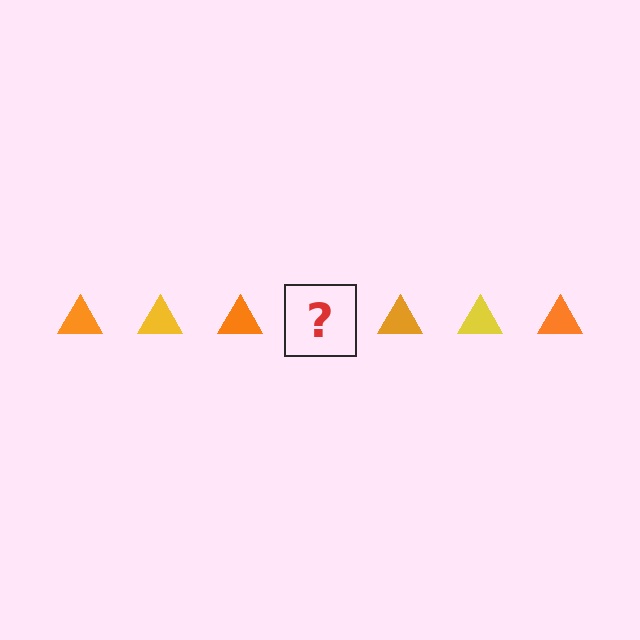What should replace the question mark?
The question mark should be replaced with a yellow triangle.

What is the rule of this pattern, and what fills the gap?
The rule is that the pattern cycles through orange, yellow triangles. The gap should be filled with a yellow triangle.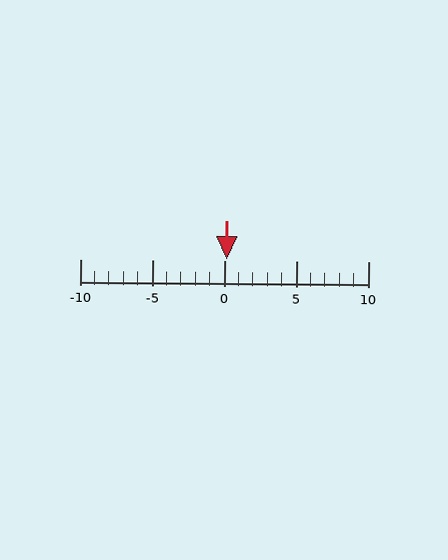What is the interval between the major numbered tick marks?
The major tick marks are spaced 5 units apart.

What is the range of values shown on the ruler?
The ruler shows values from -10 to 10.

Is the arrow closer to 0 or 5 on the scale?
The arrow is closer to 0.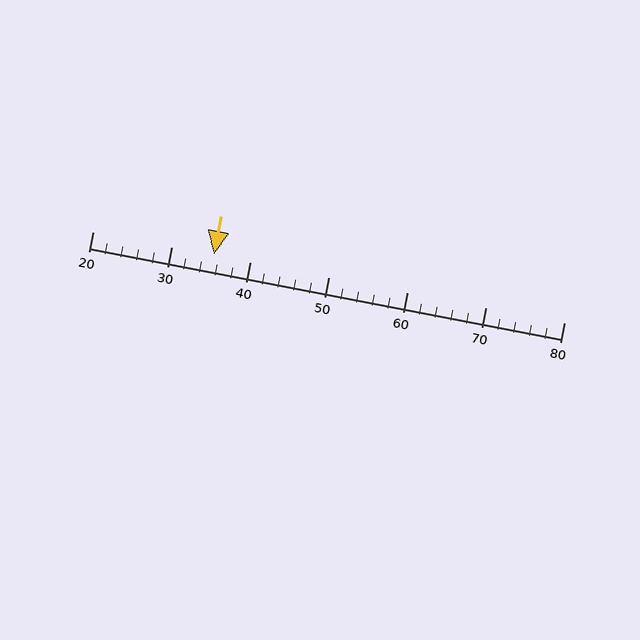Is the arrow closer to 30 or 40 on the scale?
The arrow is closer to 40.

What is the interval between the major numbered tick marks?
The major tick marks are spaced 10 units apart.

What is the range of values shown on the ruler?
The ruler shows values from 20 to 80.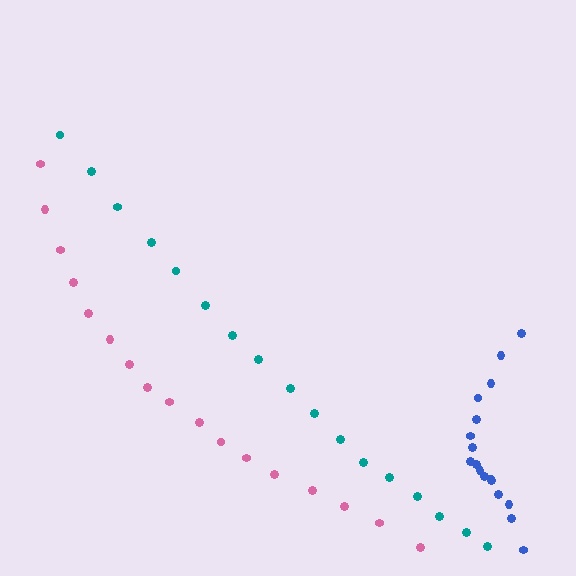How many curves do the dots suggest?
There are 3 distinct paths.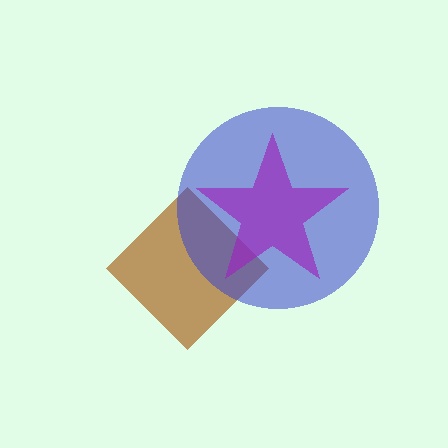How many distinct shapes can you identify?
There are 3 distinct shapes: a brown diamond, a blue circle, a purple star.